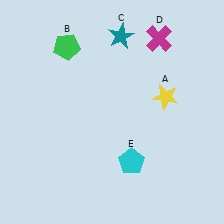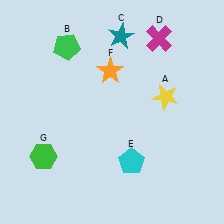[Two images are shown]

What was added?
An orange star (F), a green hexagon (G) were added in Image 2.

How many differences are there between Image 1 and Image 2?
There are 2 differences between the two images.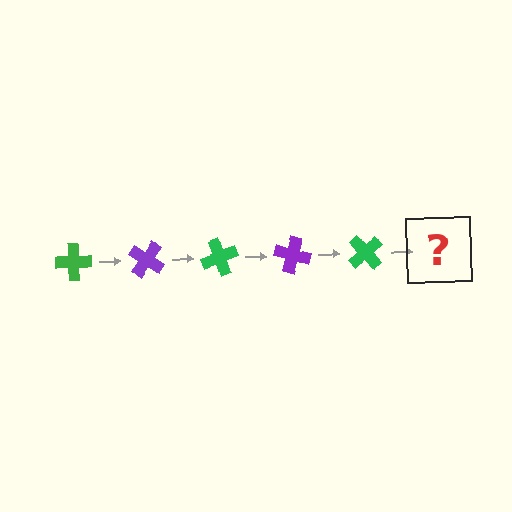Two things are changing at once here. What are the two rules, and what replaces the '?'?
The two rules are that it rotates 35 degrees each step and the color cycles through green and purple. The '?' should be a purple cross, rotated 175 degrees from the start.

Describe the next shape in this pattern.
It should be a purple cross, rotated 175 degrees from the start.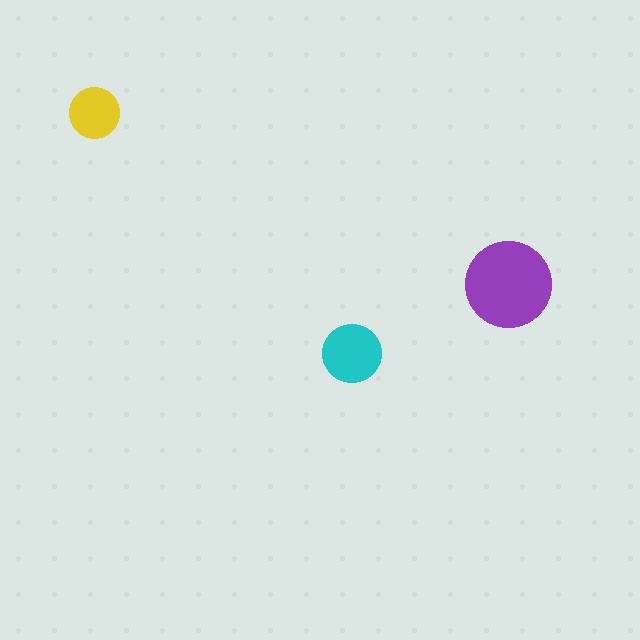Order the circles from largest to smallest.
the purple one, the cyan one, the yellow one.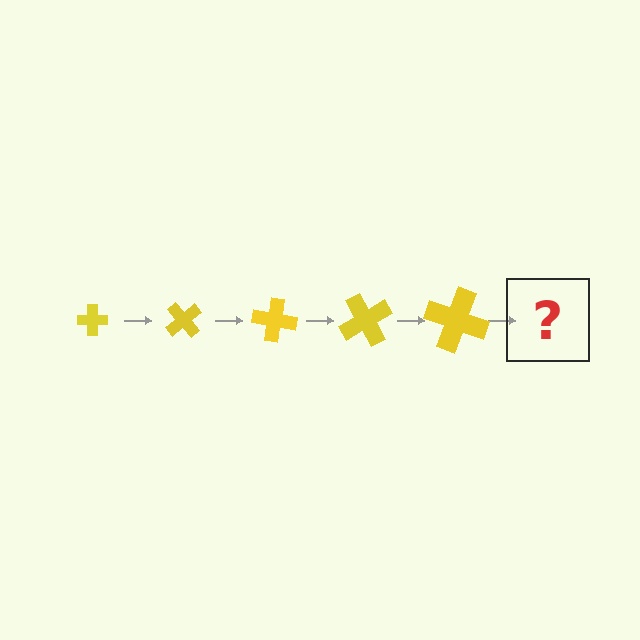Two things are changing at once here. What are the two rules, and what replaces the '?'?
The two rules are that the cross grows larger each step and it rotates 50 degrees each step. The '?' should be a cross, larger than the previous one and rotated 250 degrees from the start.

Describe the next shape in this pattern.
It should be a cross, larger than the previous one and rotated 250 degrees from the start.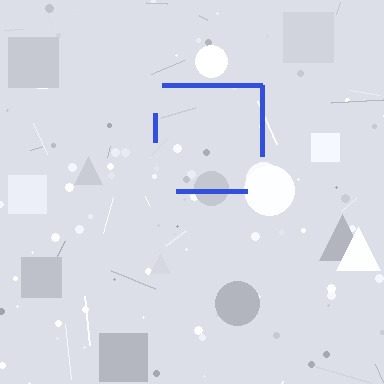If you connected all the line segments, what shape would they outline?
They would outline a square.